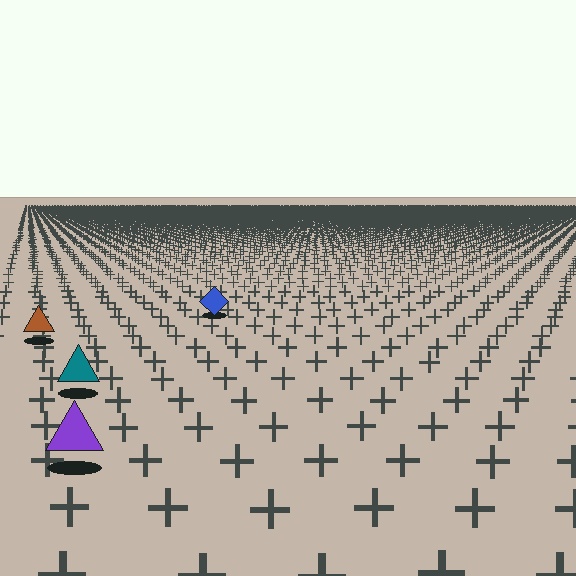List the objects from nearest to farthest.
From nearest to farthest: the purple triangle, the teal triangle, the brown triangle, the blue diamond.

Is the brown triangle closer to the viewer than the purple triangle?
No. The purple triangle is closer — you can tell from the texture gradient: the ground texture is coarser near it.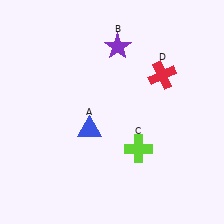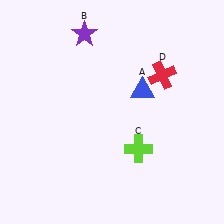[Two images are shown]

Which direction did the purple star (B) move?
The purple star (B) moved left.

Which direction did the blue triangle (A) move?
The blue triangle (A) moved right.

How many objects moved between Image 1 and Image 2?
2 objects moved between the two images.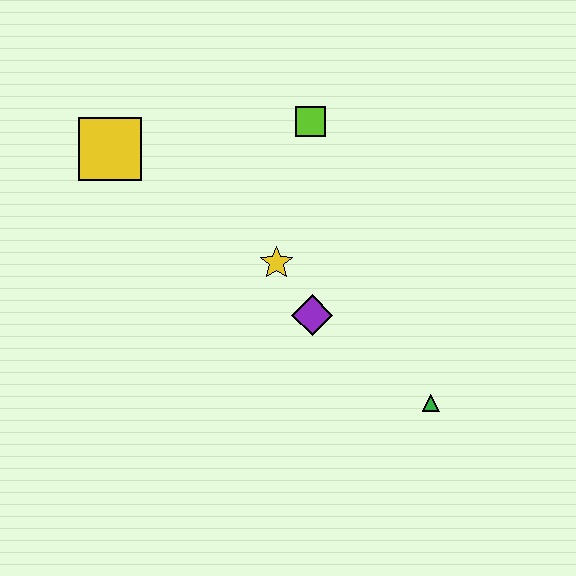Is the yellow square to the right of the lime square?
No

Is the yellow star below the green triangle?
No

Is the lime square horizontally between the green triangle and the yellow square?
Yes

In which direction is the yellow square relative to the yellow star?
The yellow square is to the left of the yellow star.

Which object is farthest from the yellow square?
The green triangle is farthest from the yellow square.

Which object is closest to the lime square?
The yellow star is closest to the lime square.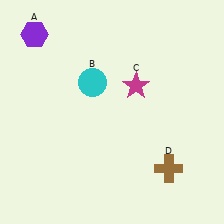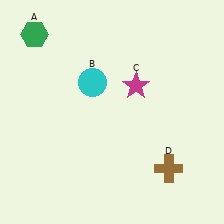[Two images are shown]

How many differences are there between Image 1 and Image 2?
There is 1 difference between the two images.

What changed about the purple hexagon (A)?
In Image 1, A is purple. In Image 2, it changed to green.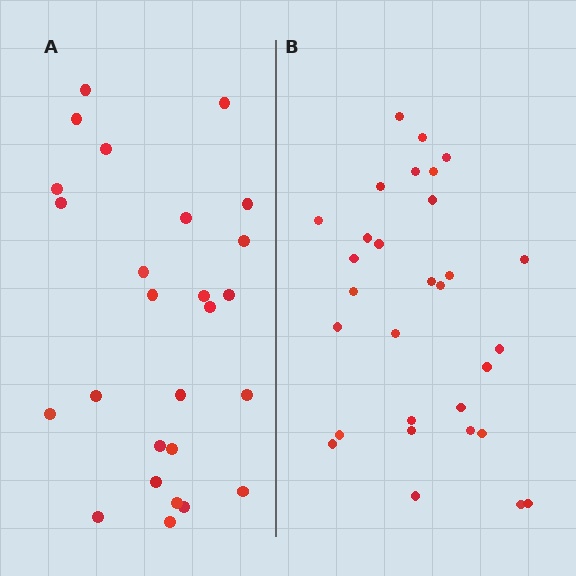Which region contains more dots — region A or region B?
Region B (the right region) has more dots.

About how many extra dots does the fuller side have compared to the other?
Region B has about 4 more dots than region A.